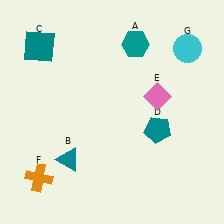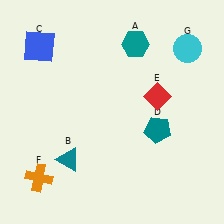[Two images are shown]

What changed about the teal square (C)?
In Image 1, C is teal. In Image 2, it changed to blue.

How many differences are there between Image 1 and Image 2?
There are 2 differences between the two images.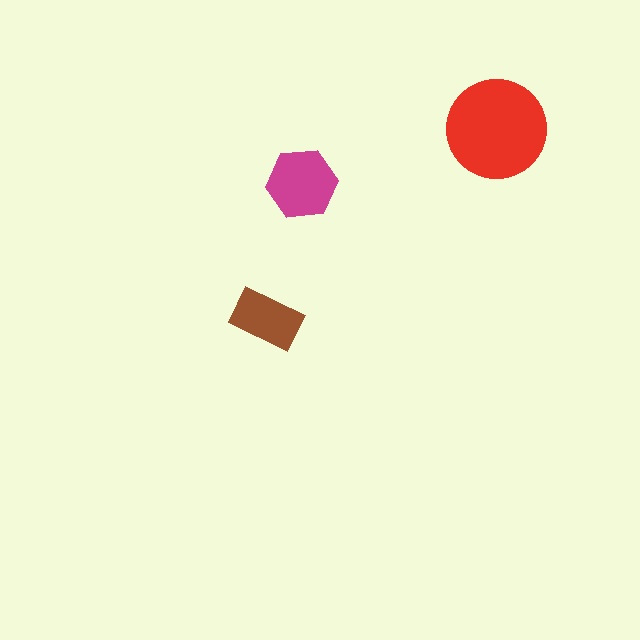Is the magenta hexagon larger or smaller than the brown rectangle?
Larger.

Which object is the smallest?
The brown rectangle.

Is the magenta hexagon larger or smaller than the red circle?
Smaller.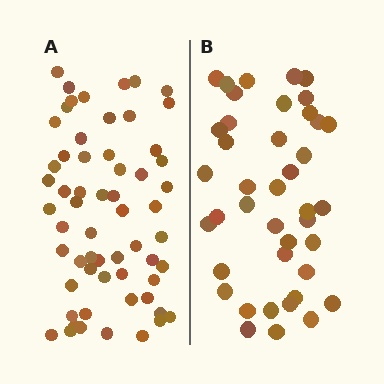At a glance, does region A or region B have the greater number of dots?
Region A (the left region) has more dots.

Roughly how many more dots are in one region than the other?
Region A has approximately 20 more dots than region B.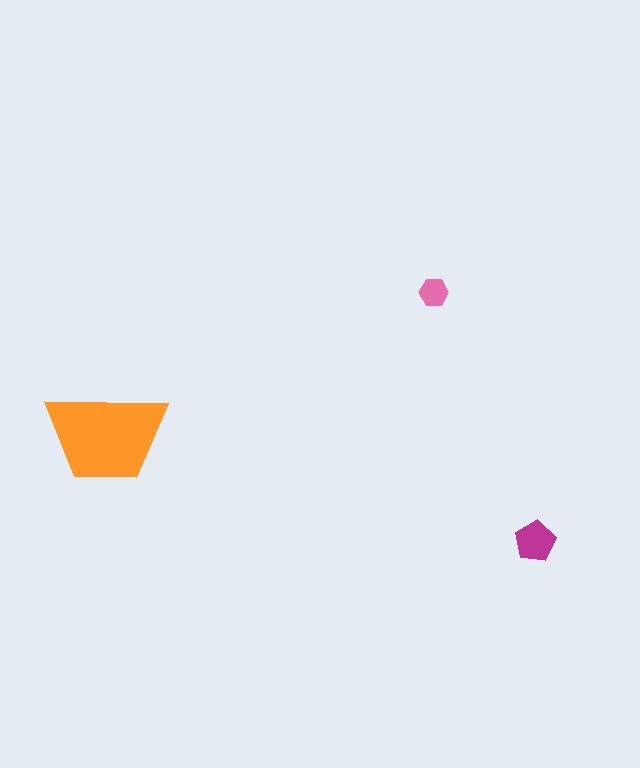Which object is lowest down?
The magenta pentagon is bottommost.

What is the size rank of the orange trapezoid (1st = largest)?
1st.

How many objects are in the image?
There are 3 objects in the image.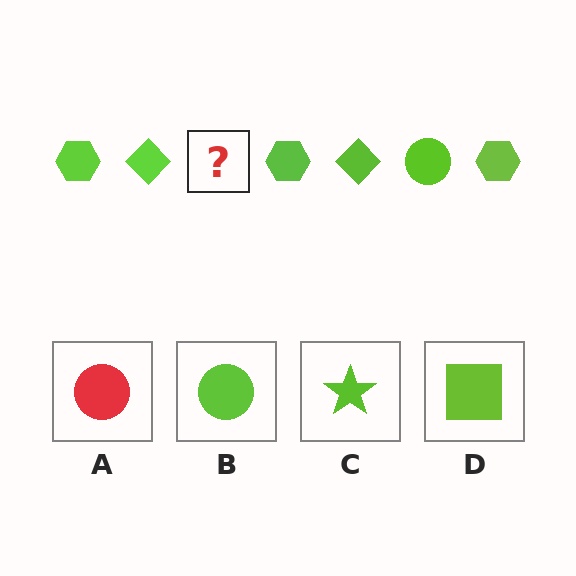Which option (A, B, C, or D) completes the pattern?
B.